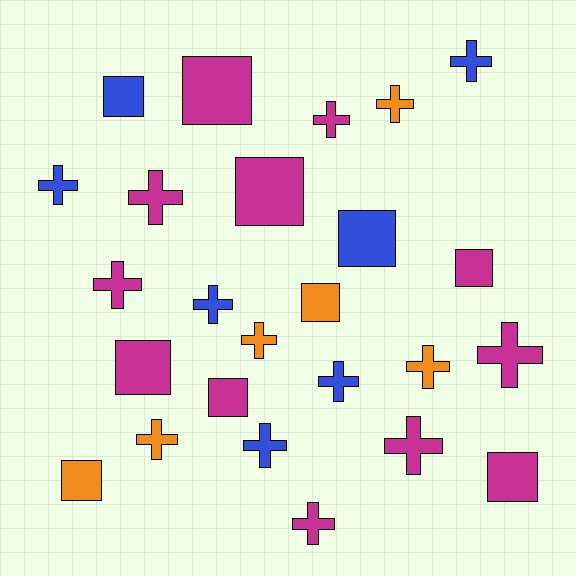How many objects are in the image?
There are 25 objects.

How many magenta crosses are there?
There are 6 magenta crosses.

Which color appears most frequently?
Magenta, with 12 objects.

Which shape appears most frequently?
Cross, with 15 objects.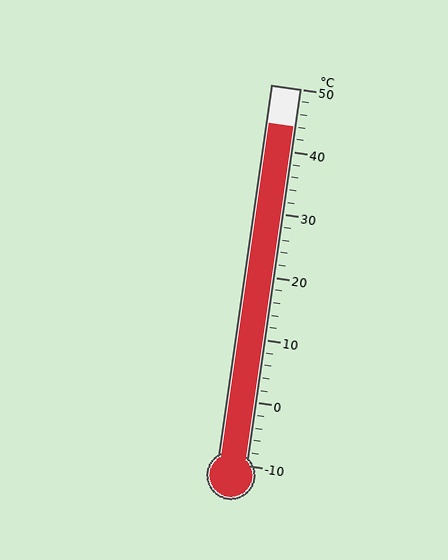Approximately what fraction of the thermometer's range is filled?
The thermometer is filled to approximately 90% of its range.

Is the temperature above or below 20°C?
The temperature is above 20°C.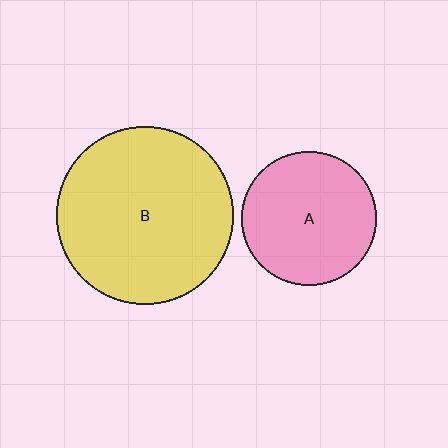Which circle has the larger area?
Circle B (yellow).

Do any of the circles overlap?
No, none of the circles overlap.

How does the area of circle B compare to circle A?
Approximately 1.7 times.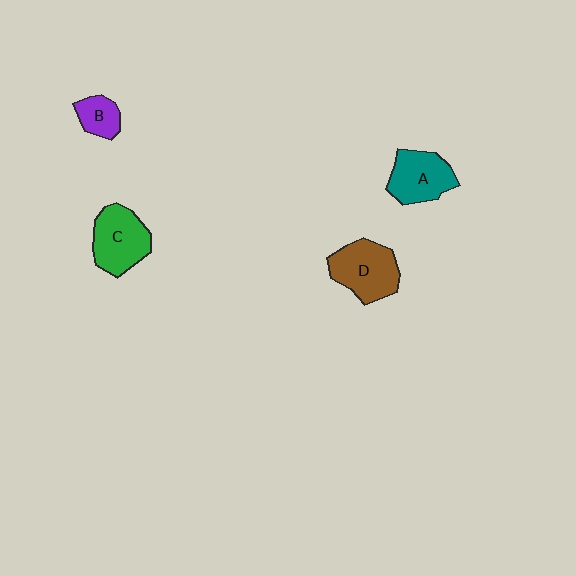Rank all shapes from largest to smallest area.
From largest to smallest: D (brown), C (green), A (teal), B (purple).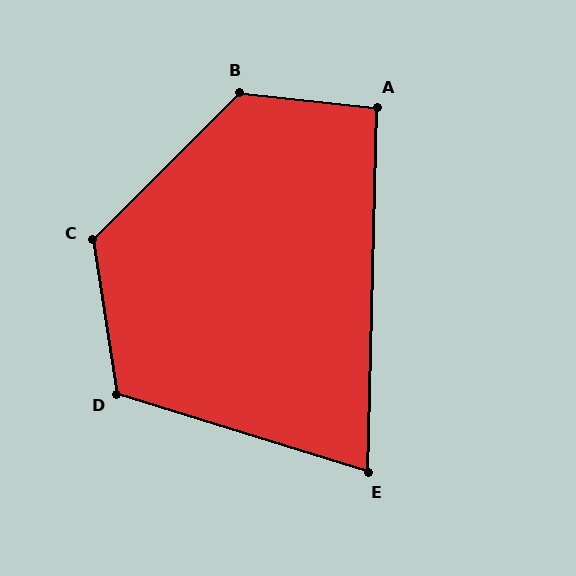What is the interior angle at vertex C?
Approximately 126 degrees (obtuse).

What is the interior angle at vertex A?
Approximately 95 degrees (approximately right).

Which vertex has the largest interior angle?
B, at approximately 129 degrees.